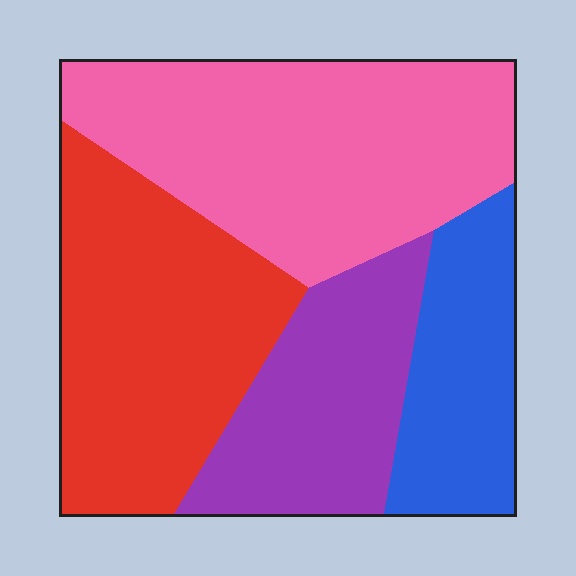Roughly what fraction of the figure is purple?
Purple covers about 20% of the figure.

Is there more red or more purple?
Red.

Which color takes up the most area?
Pink, at roughly 35%.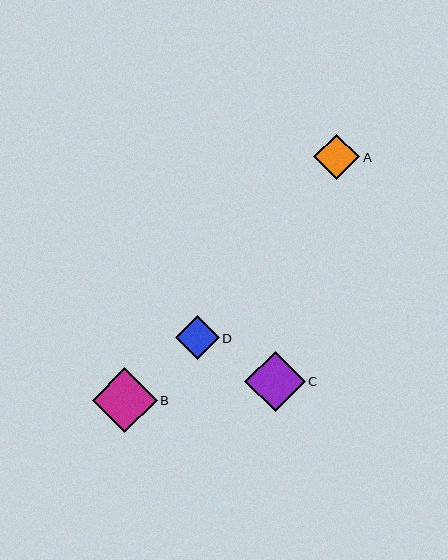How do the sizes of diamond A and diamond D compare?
Diamond A and diamond D are approximately the same size.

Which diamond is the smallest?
Diamond D is the smallest with a size of approximately 43 pixels.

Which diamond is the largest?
Diamond B is the largest with a size of approximately 65 pixels.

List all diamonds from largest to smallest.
From largest to smallest: B, C, A, D.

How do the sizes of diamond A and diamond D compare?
Diamond A and diamond D are approximately the same size.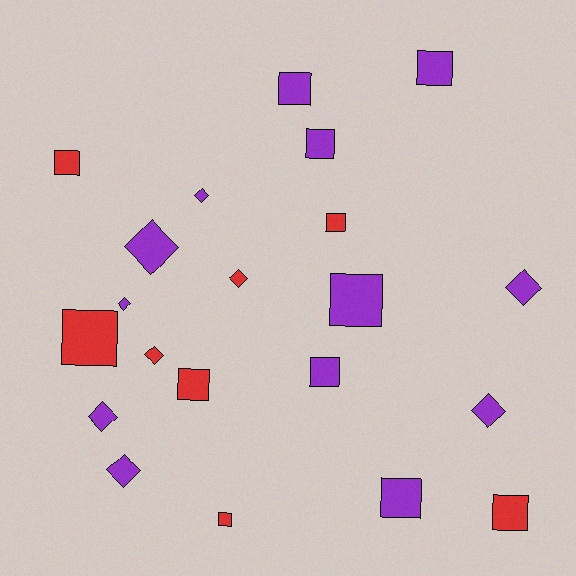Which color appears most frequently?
Purple, with 13 objects.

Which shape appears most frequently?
Square, with 12 objects.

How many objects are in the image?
There are 21 objects.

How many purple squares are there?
There are 6 purple squares.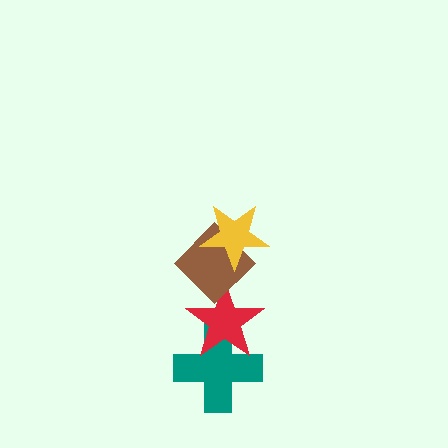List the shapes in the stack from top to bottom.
From top to bottom: the yellow star, the brown diamond, the red star, the teal cross.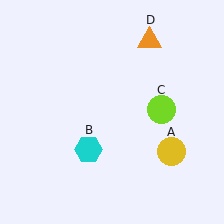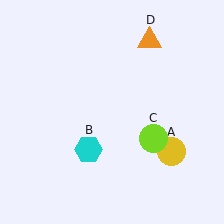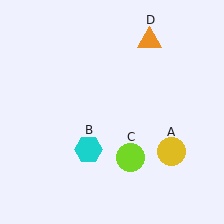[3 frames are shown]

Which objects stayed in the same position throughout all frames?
Yellow circle (object A) and cyan hexagon (object B) and orange triangle (object D) remained stationary.